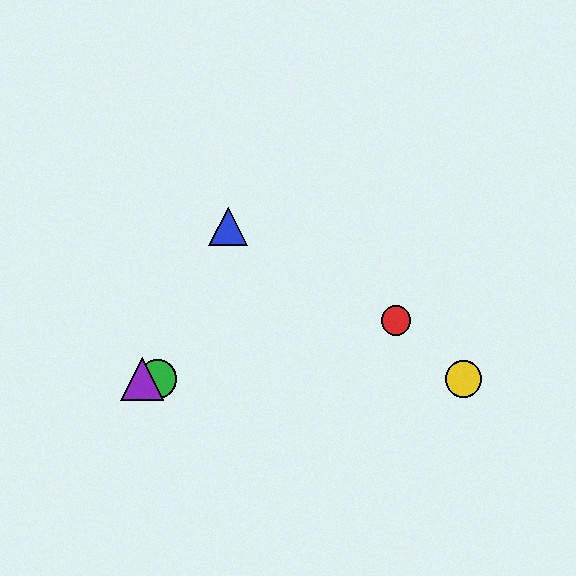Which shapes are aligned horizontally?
The green circle, the yellow circle, the purple triangle are aligned horizontally.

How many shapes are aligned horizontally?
3 shapes (the green circle, the yellow circle, the purple triangle) are aligned horizontally.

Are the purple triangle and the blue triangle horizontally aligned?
No, the purple triangle is at y≈379 and the blue triangle is at y≈226.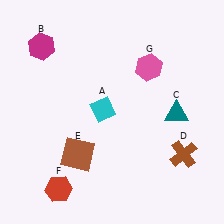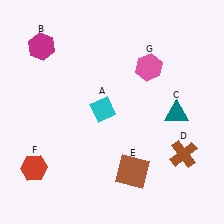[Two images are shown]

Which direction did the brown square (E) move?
The brown square (E) moved right.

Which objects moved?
The objects that moved are: the brown square (E), the red hexagon (F).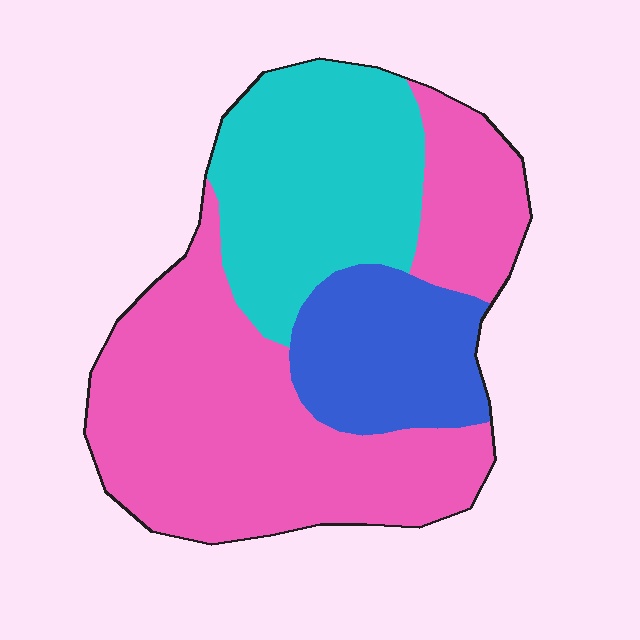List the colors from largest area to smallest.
From largest to smallest: pink, cyan, blue.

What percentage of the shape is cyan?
Cyan takes up about one quarter (1/4) of the shape.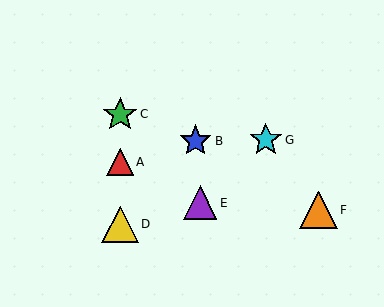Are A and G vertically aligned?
No, A is at x≈120 and G is at x≈266.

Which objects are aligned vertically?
Objects A, C, D are aligned vertically.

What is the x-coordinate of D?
Object D is at x≈120.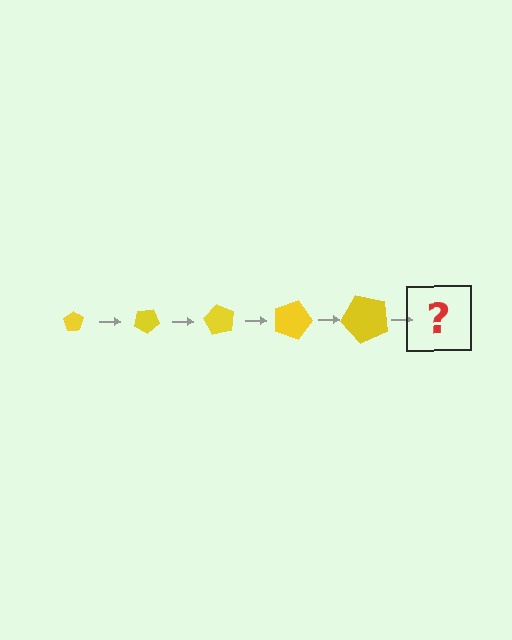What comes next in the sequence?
The next element should be a pentagon, larger than the previous one and rotated 150 degrees from the start.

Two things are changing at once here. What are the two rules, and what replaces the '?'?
The two rules are that the pentagon grows larger each step and it rotates 30 degrees each step. The '?' should be a pentagon, larger than the previous one and rotated 150 degrees from the start.